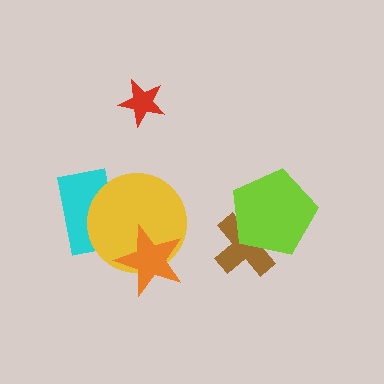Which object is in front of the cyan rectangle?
The yellow circle is in front of the cyan rectangle.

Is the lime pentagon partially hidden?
No, no other shape covers it.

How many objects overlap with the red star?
0 objects overlap with the red star.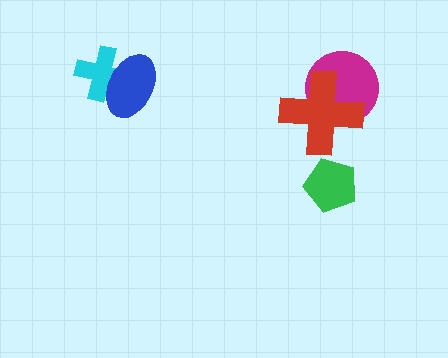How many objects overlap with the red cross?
1 object overlaps with the red cross.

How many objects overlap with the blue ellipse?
1 object overlaps with the blue ellipse.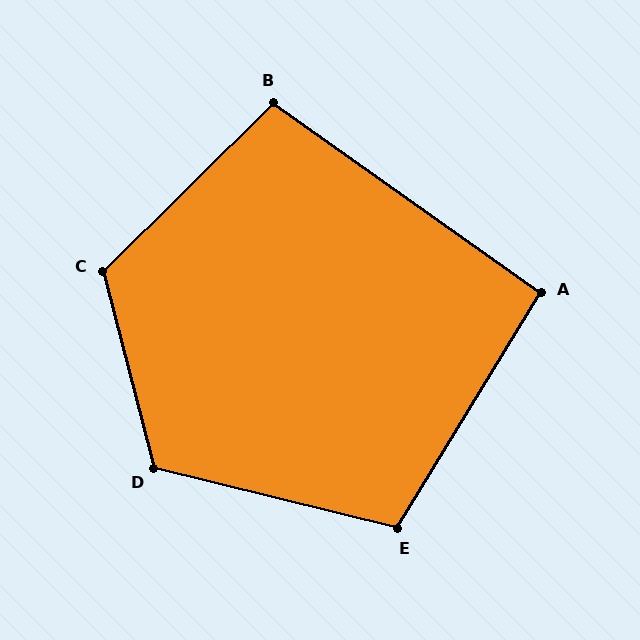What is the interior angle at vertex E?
Approximately 107 degrees (obtuse).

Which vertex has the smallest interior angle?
A, at approximately 94 degrees.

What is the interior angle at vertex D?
Approximately 119 degrees (obtuse).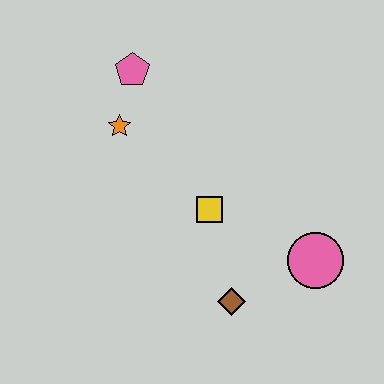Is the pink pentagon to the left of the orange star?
No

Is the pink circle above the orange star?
No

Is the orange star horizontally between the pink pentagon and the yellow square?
No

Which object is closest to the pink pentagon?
The orange star is closest to the pink pentagon.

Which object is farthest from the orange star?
The pink circle is farthest from the orange star.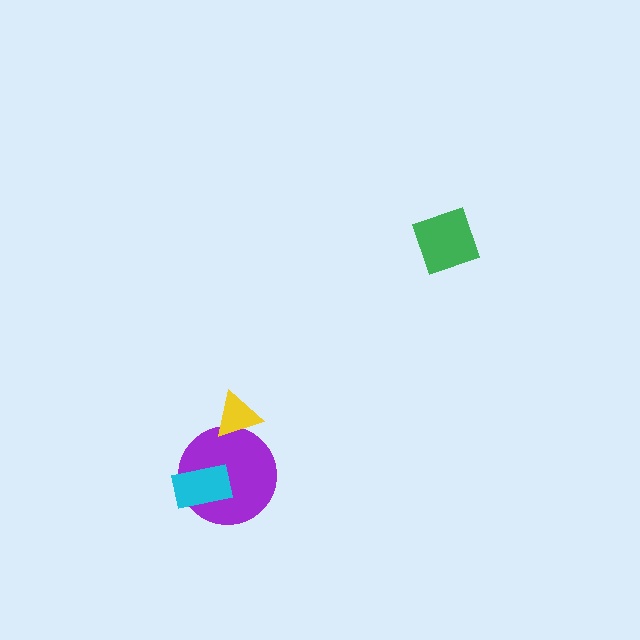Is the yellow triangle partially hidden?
No, no other shape covers it.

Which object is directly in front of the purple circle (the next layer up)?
The cyan rectangle is directly in front of the purple circle.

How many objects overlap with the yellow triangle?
1 object overlaps with the yellow triangle.